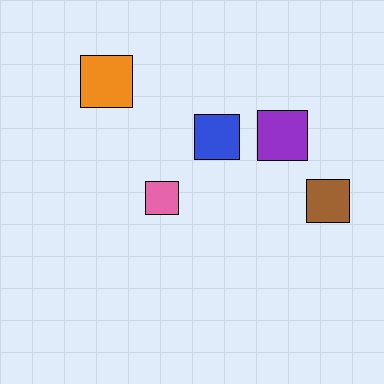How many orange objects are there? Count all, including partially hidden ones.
There is 1 orange object.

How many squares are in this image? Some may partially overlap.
There are 5 squares.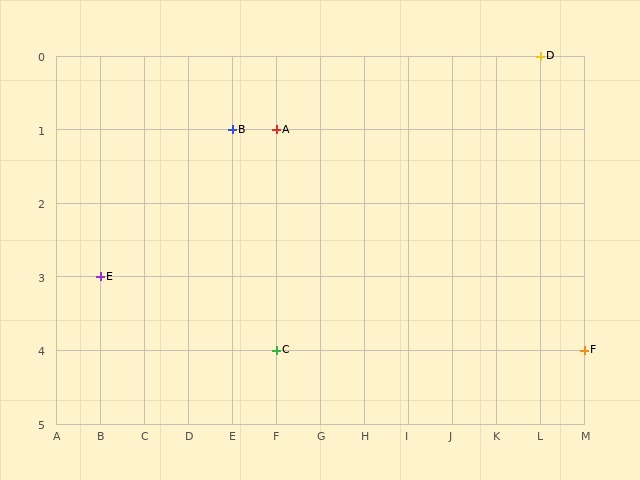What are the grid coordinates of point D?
Point D is at grid coordinates (L, 0).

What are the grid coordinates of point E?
Point E is at grid coordinates (B, 3).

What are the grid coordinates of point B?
Point B is at grid coordinates (E, 1).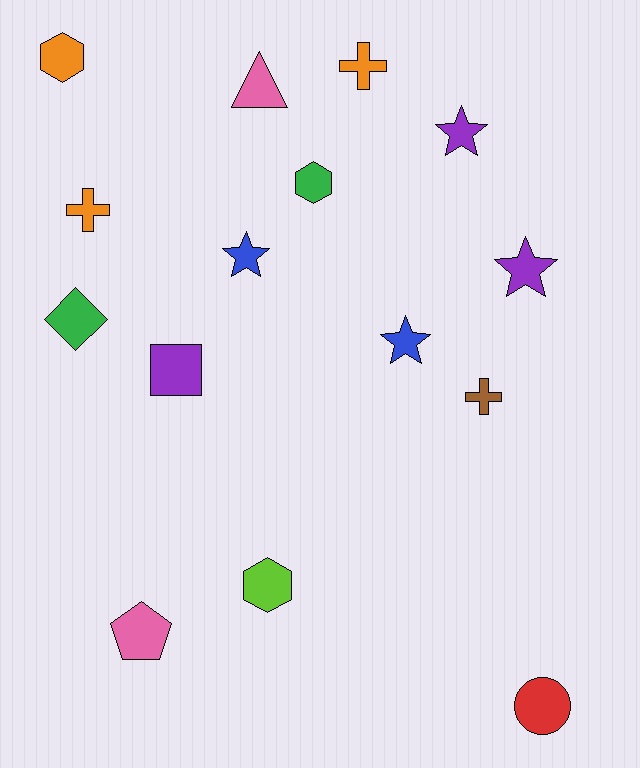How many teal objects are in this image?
There are no teal objects.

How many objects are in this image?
There are 15 objects.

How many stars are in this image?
There are 4 stars.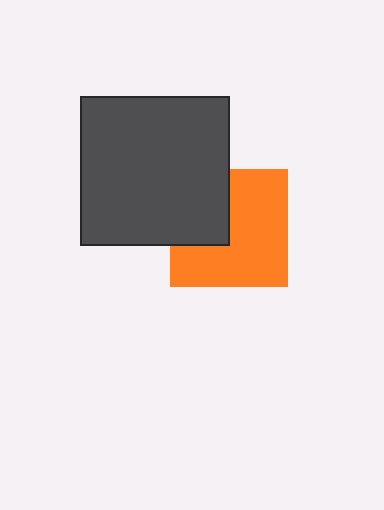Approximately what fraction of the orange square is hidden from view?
Roughly 33% of the orange square is hidden behind the dark gray square.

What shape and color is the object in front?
The object in front is a dark gray square.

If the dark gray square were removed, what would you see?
You would see the complete orange square.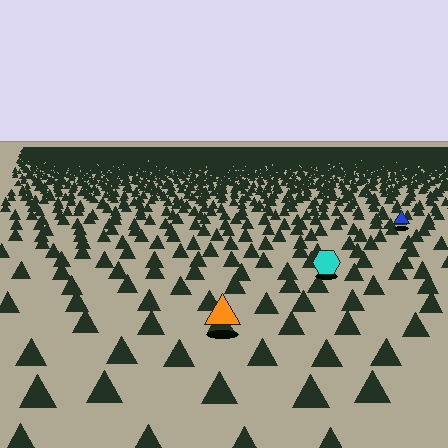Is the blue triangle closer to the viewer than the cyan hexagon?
No. The cyan hexagon is closer — you can tell from the texture gradient: the ground texture is coarser near it.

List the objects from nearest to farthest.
From nearest to farthest: the orange triangle, the cyan hexagon, the blue triangle.